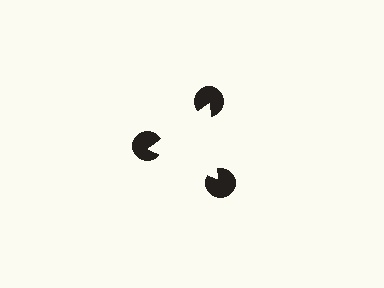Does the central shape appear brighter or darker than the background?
It typically appears slightly brighter than the background, even though no actual brightness change is drawn.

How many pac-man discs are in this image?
There are 3 — one at each vertex of the illusory triangle.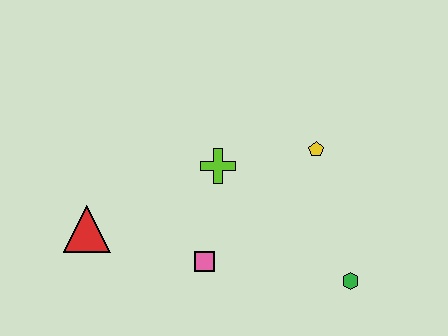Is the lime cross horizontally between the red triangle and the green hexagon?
Yes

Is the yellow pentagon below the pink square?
No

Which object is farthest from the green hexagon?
The red triangle is farthest from the green hexagon.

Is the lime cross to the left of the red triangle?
No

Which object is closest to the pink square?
The lime cross is closest to the pink square.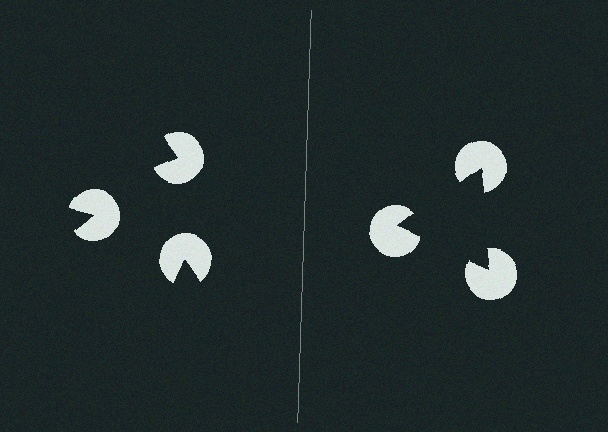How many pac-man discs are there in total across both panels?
6 — 3 on each side.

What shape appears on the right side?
An illusory triangle.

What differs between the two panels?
The pac-man discs are positioned identically on both sides; only the wedge orientations differ. On the right they align to a triangle; on the left they are misaligned.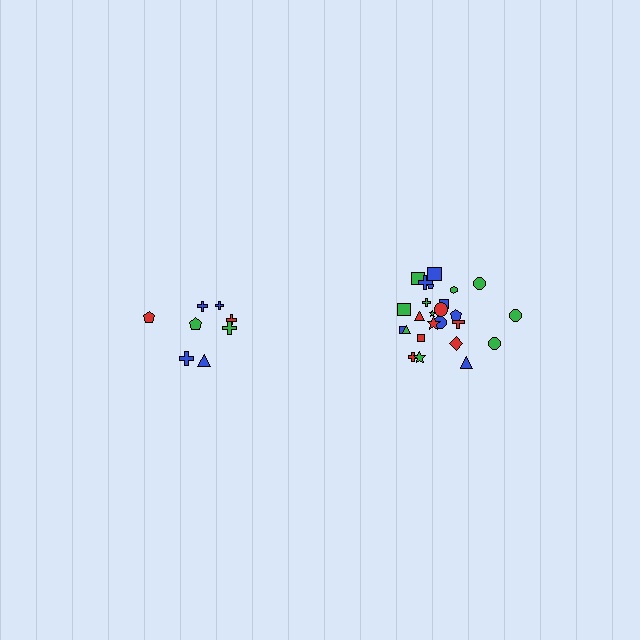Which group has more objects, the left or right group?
The right group.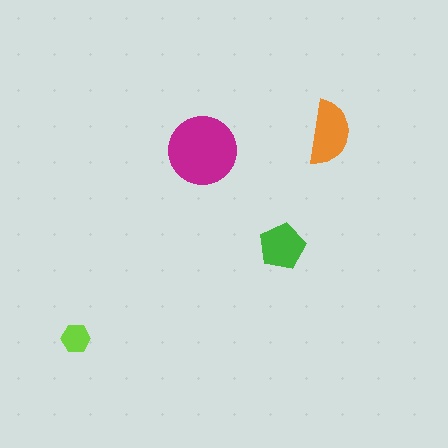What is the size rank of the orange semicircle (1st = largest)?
2nd.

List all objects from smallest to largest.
The lime hexagon, the green pentagon, the orange semicircle, the magenta circle.